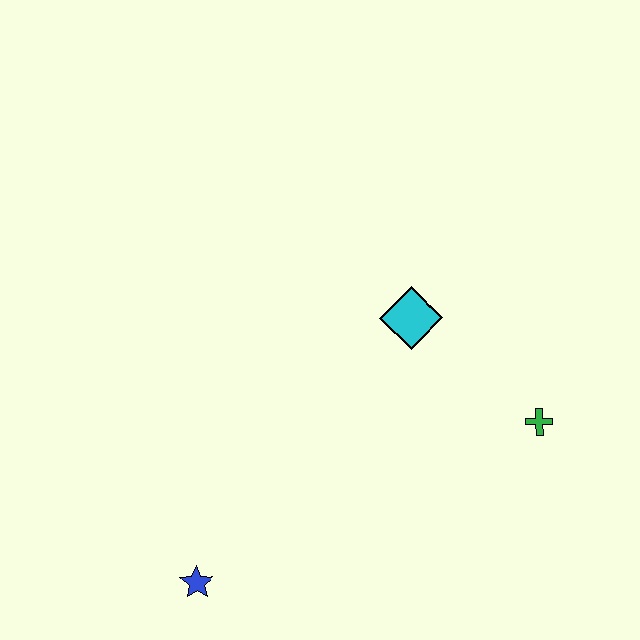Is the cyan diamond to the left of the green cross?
Yes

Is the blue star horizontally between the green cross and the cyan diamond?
No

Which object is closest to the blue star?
The cyan diamond is closest to the blue star.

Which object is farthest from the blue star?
The green cross is farthest from the blue star.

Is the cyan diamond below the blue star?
No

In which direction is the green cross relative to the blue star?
The green cross is to the right of the blue star.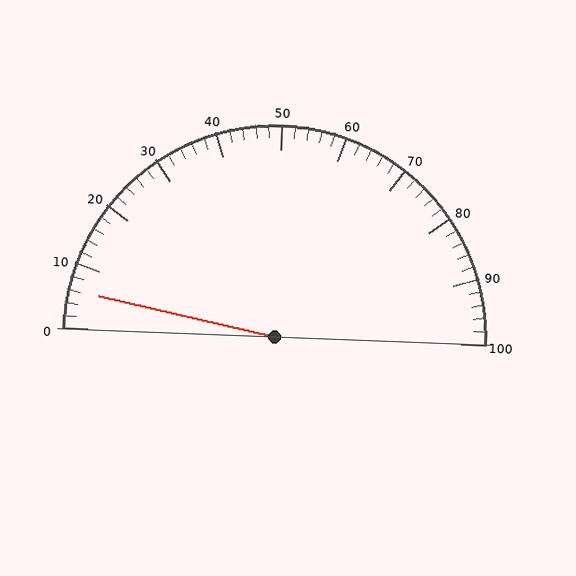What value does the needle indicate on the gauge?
The needle indicates approximately 6.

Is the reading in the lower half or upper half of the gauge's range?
The reading is in the lower half of the range (0 to 100).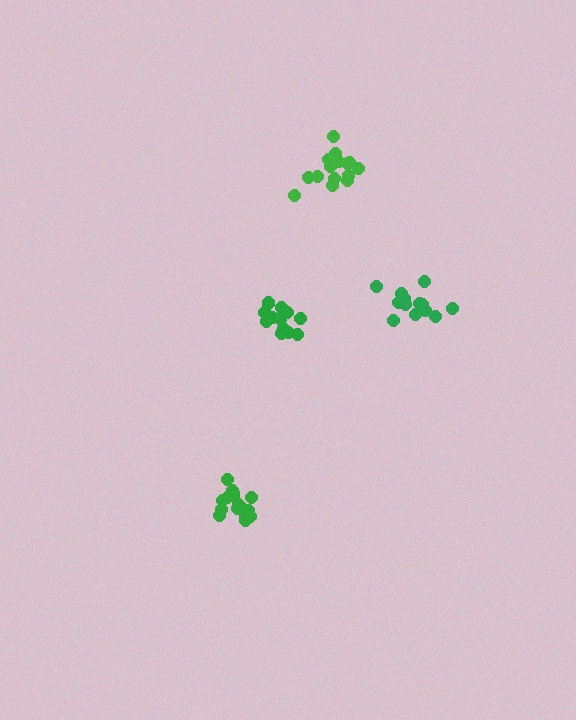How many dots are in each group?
Group 1: 14 dots, Group 2: 15 dots, Group 3: 17 dots, Group 4: 13 dots (59 total).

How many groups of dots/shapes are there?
There are 4 groups.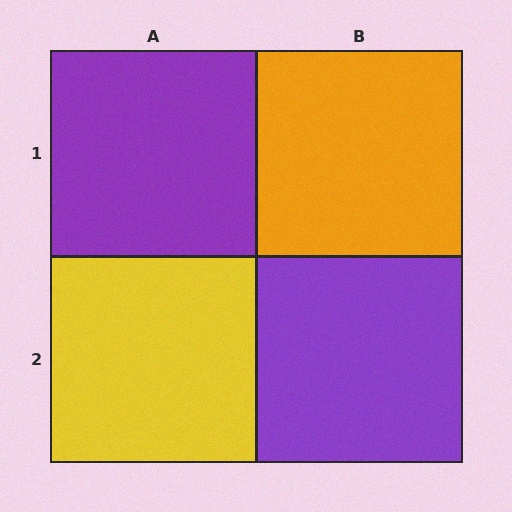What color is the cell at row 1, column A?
Purple.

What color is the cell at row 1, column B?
Orange.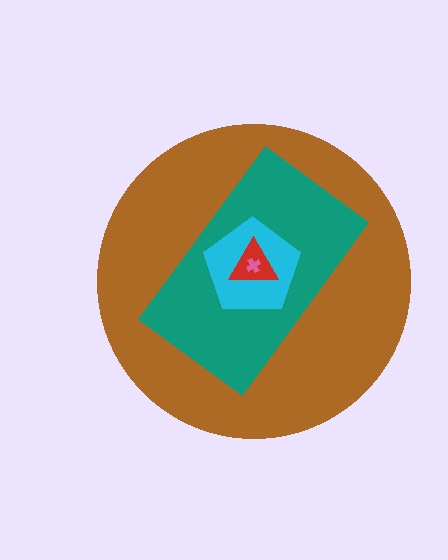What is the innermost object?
The pink cross.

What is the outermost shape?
The brown circle.